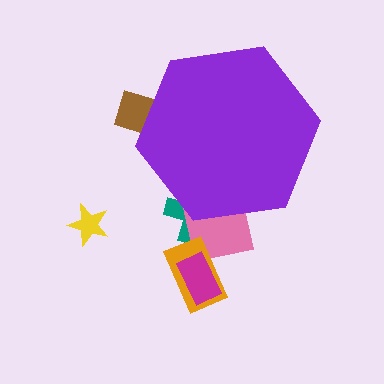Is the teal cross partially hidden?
Yes, the teal cross is partially hidden behind the purple hexagon.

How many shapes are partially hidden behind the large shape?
3 shapes are partially hidden.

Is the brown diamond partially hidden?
Yes, the brown diamond is partially hidden behind the purple hexagon.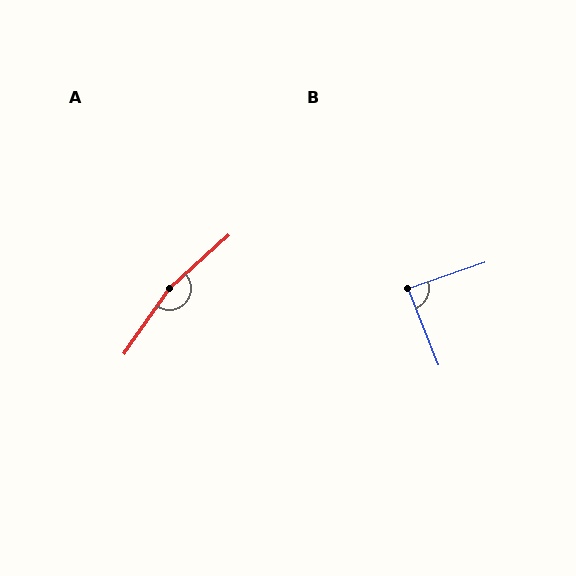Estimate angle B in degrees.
Approximately 87 degrees.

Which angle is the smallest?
B, at approximately 87 degrees.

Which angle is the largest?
A, at approximately 167 degrees.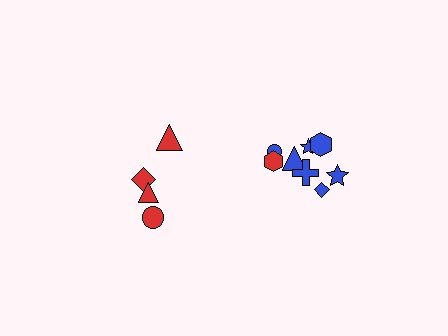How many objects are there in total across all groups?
There are 12 objects.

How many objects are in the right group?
There are 8 objects.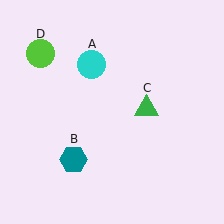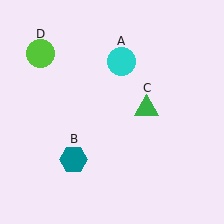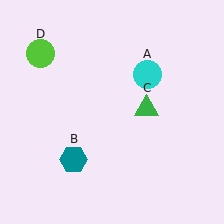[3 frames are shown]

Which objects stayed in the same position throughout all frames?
Teal hexagon (object B) and green triangle (object C) and lime circle (object D) remained stationary.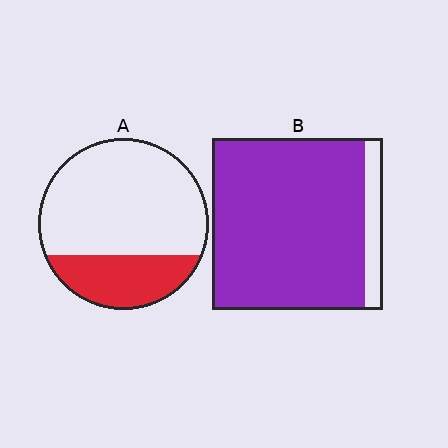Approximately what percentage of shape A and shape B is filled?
A is approximately 30% and B is approximately 90%.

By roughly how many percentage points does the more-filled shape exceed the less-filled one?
By roughly 60 percentage points (B over A).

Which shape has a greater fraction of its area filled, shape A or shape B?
Shape B.